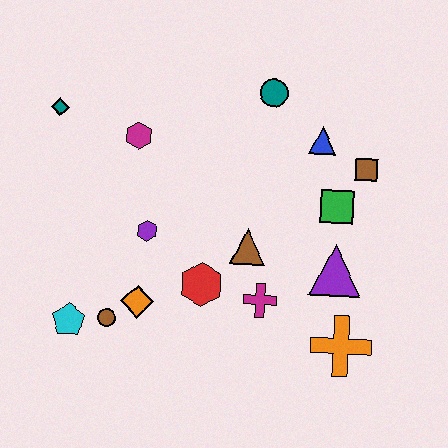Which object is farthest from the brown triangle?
The teal diamond is farthest from the brown triangle.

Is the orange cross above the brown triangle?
No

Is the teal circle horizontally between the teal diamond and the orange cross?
Yes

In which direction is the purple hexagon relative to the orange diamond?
The purple hexagon is above the orange diamond.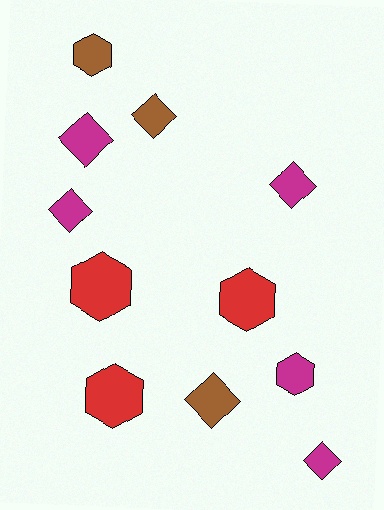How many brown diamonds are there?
There are 2 brown diamonds.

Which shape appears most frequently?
Diamond, with 6 objects.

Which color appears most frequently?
Magenta, with 5 objects.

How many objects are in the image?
There are 11 objects.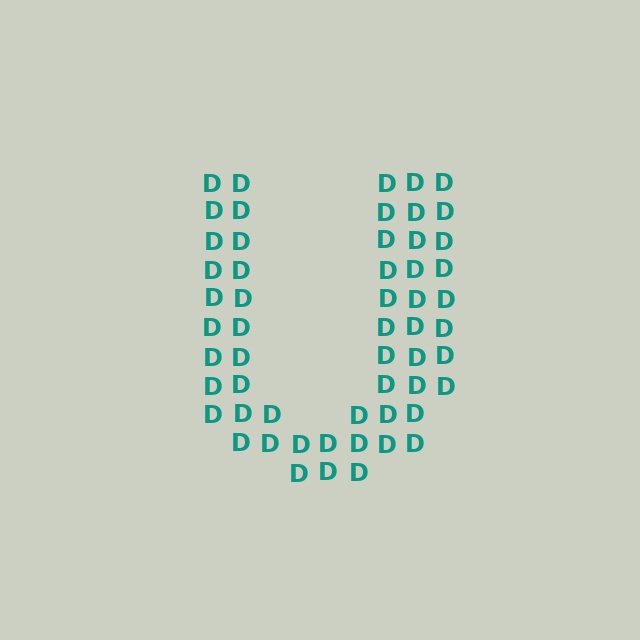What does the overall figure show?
The overall figure shows the letter U.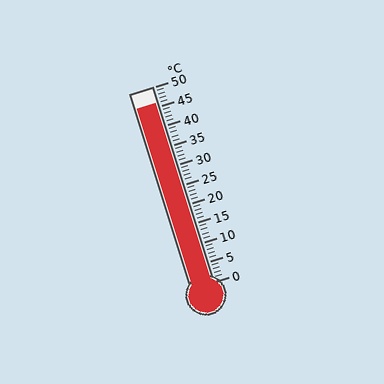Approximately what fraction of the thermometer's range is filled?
The thermometer is filled to approximately 90% of its range.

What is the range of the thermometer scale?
The thermometer scale ranges from 0°C to 50°C.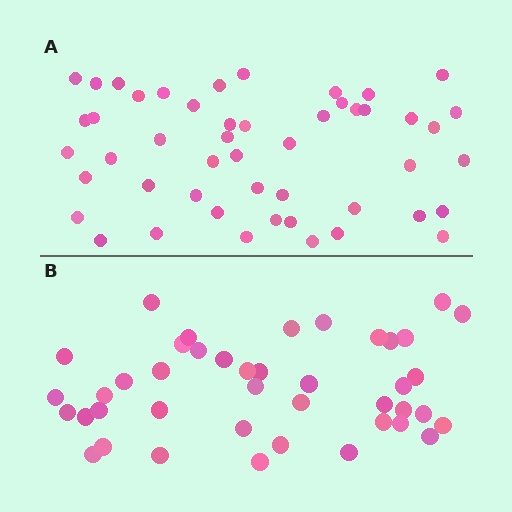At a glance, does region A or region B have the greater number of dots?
Region A (the top region) has more dots.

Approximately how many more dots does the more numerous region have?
Region A has roughly 8 or so more dots than region B.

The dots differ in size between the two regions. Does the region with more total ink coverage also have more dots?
No. Region B has more total ink coverage because its dots are larger, but region A actually contains more individual dots. Total area can be misleading — the number of items is what matters here.